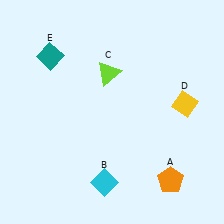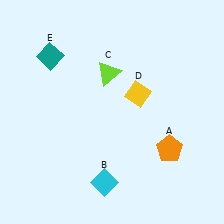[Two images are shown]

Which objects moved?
The objects that moved are: the orange pentagon (A), the yellow diamond (D).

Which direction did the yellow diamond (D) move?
The yellow diamond (D) moved left.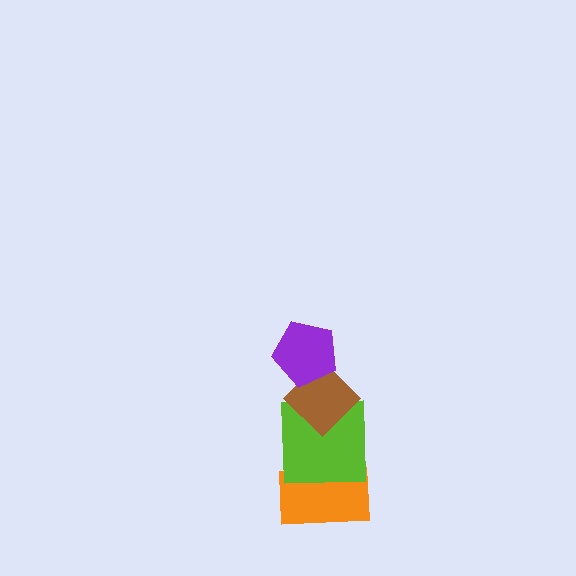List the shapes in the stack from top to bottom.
From top to bottom: the purple pentagon, the brown diamond, the lime square, the orange rectangle.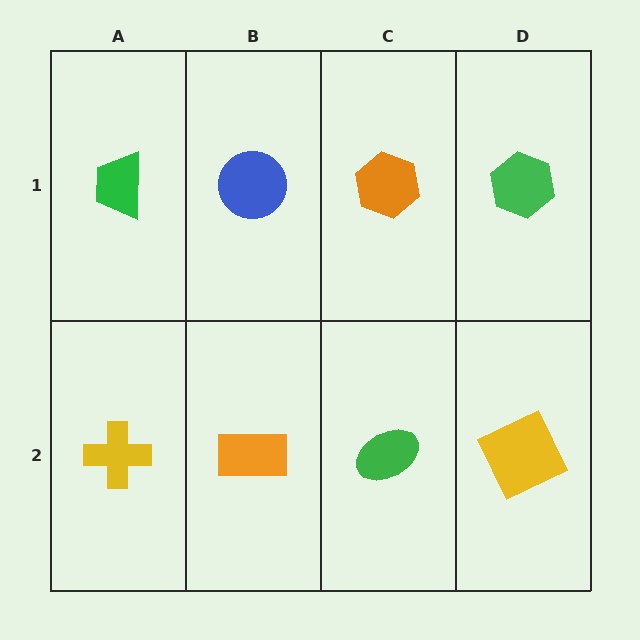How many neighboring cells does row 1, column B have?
3.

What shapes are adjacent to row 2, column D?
A green hexagon (row 1, column D), a green ellipse (row 2, column C).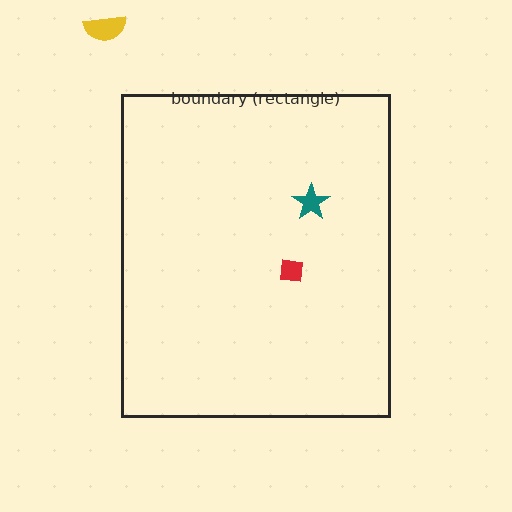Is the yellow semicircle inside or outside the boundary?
Outside.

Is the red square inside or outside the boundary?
Inside.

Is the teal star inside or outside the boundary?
Inside.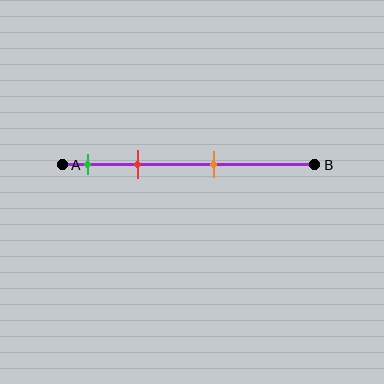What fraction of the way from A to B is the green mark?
The green mark is approximately 10% (0.1) of the way from A to B.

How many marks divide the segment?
There are 3 marks dividing the segment.